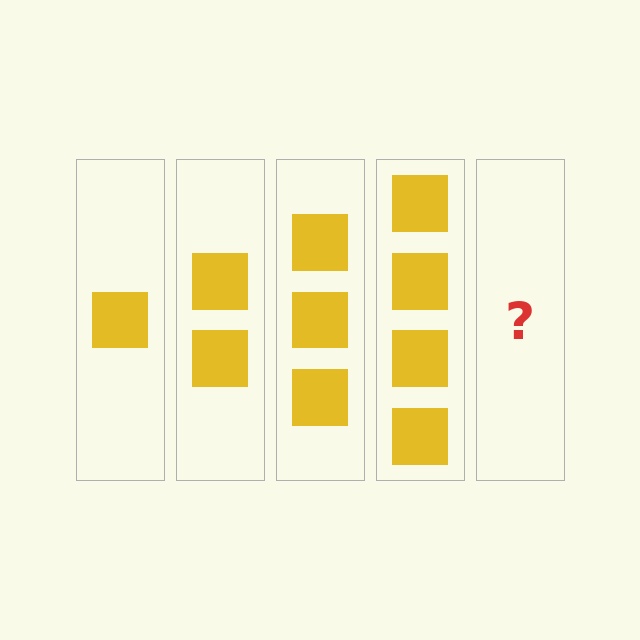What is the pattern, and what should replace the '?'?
The pattern is that each step adds one more square. The '?' should be 5 squares.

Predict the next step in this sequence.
The next step is 5 squares.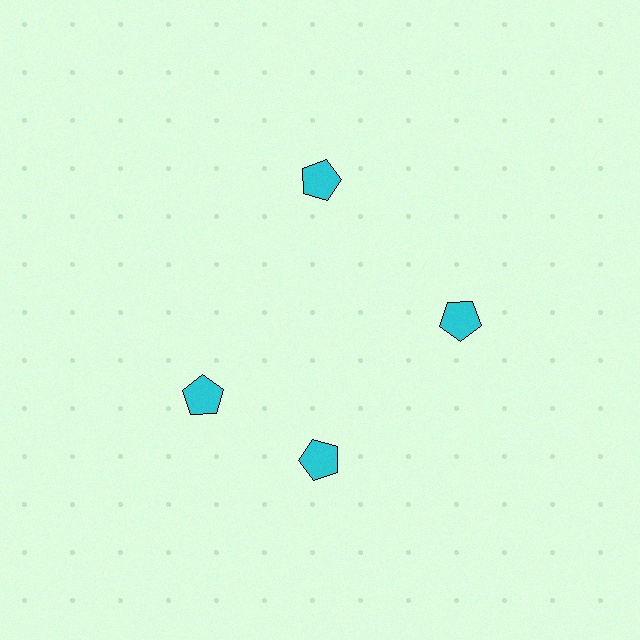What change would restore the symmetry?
The symmetry would be restored by rotating it back into even spacing with its neighbors so that all 4 pentagons sit at equal angles and equal distance from the center.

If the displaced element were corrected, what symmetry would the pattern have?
It would have 4-fold rotational symmetry — the pattern would map onto itself every 90 degrees.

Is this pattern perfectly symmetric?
No. The 4 cyan pentagons are arranged in a ring, but one element near the 9 o'clock position is rotated out of alignment along the ring, breaking the 4-fold rotational symmetry.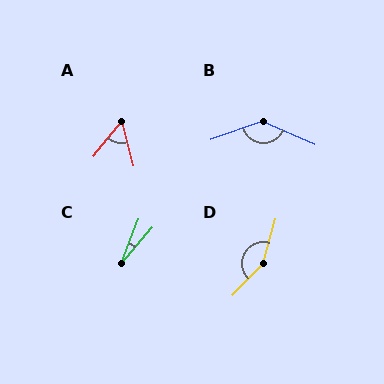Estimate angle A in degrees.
Approximately 54 degrees.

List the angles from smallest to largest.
C (19°), A (54°), B (138°), D (152°).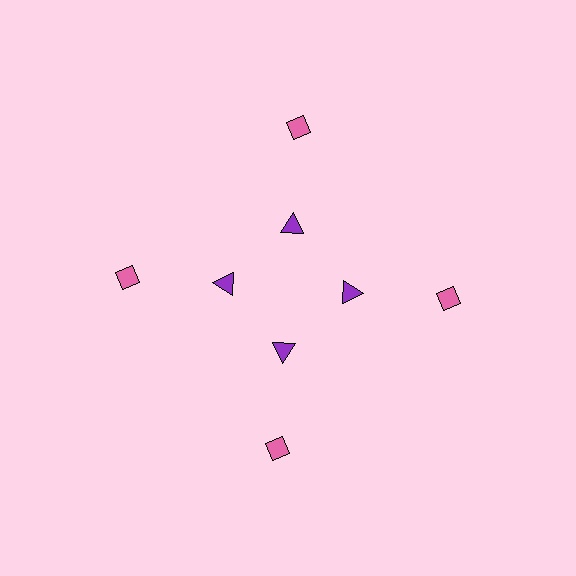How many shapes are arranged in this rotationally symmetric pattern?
There are 8 shapes, arranged in 4 groups of 2.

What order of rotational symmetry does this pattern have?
This pattern has 4-fold rotational symmetry.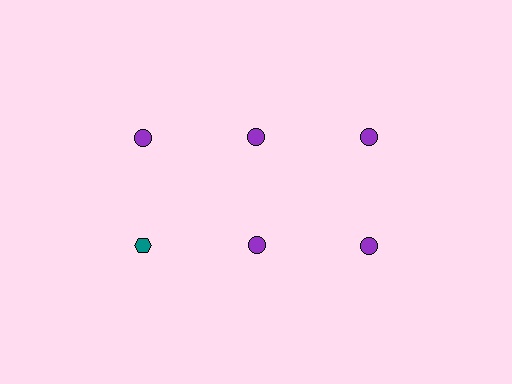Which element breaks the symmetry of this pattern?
The teal hexagon in the second row, leftmost column breaks the symmetry. All other shapes are purple circles.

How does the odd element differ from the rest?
It differs in both color (teal instead of purple) and shape (hexagon instead of circle).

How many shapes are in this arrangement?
There are 6 shapes arranged in a grid pattern.